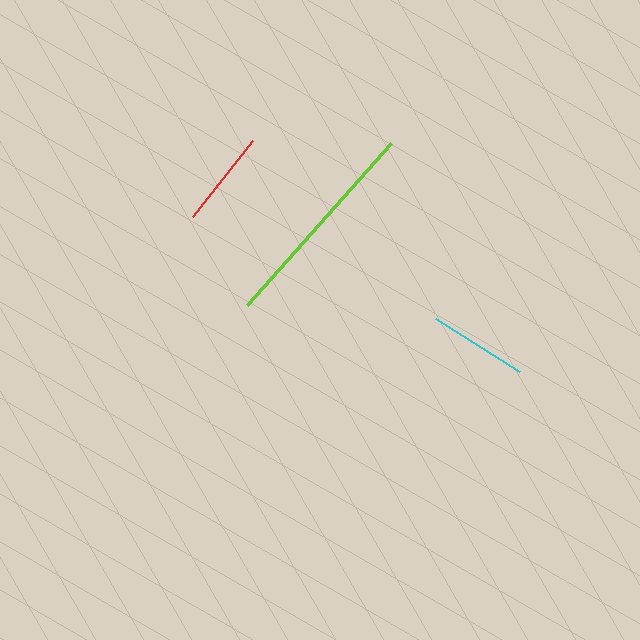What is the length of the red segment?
The red segment is approximately 97 pixels long.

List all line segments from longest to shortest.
From longest to shortest: lime, cyan, red.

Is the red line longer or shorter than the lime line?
The lime line is longer than the red line.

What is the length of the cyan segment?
The cyan segment is approximately 99 pixels long.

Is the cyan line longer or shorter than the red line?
The cyan line is longer than the red line.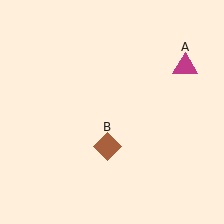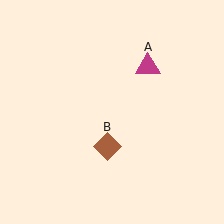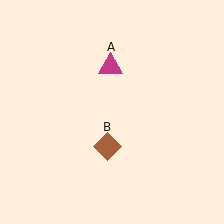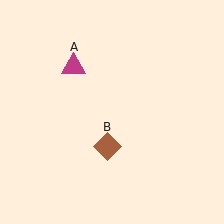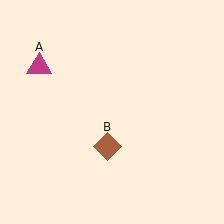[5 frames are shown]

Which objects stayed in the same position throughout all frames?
Brown diamond (object B) remained stationary.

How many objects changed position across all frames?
1 object changed position: magenta triangle (object A).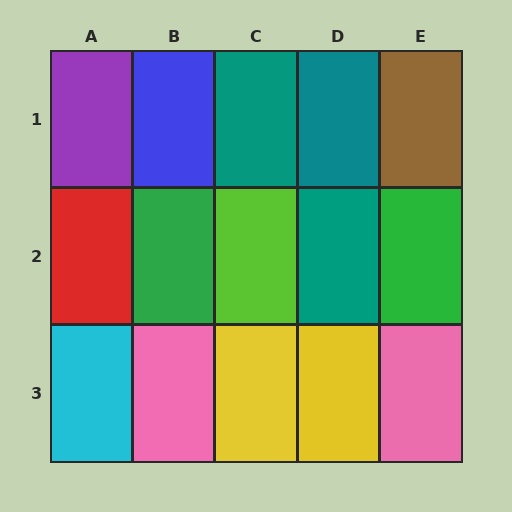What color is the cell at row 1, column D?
Teal.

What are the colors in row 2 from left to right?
Red, green, lime, teal, green.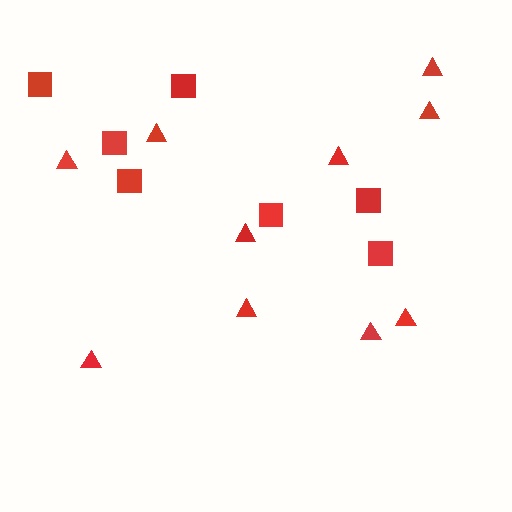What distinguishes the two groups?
There are 2 groups: one group of squares (7) and one group of triangles (10).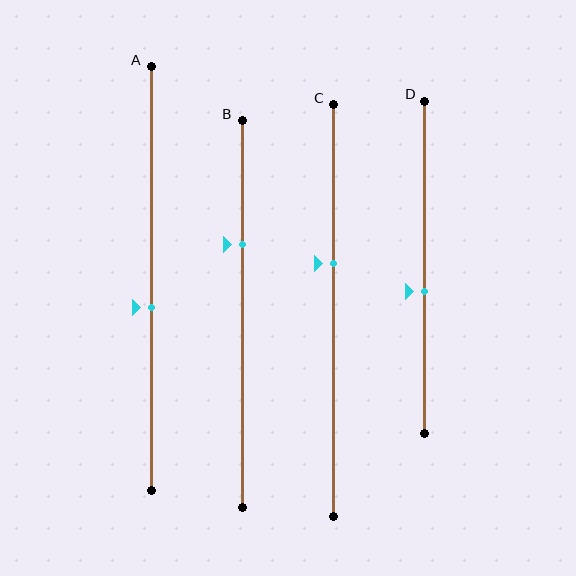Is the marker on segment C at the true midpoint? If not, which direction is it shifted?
No, the marker on segment C is shifted upward by about 11% of the segment length.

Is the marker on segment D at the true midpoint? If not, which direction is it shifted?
No, the marker on segment D is shifted downward by about 7% of the segment length.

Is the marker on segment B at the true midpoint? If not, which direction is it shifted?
No, the marker on segment B is shifted upward by about 18% of the segment length.